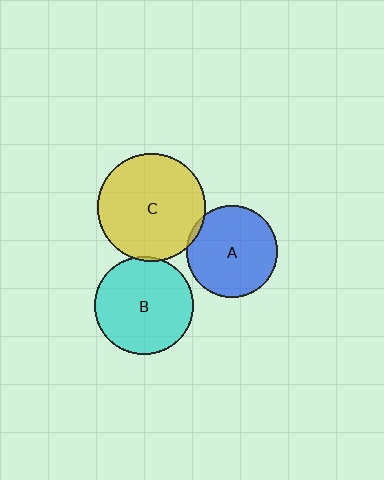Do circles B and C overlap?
Yes.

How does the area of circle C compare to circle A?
Approximately 1.4 times.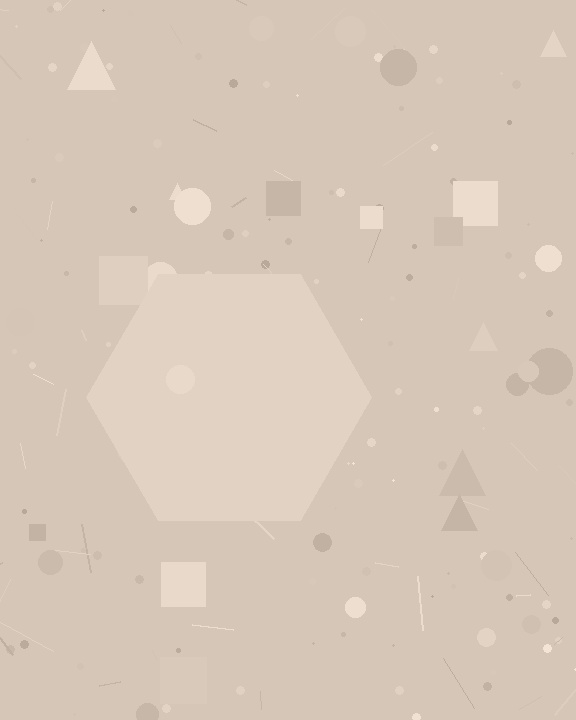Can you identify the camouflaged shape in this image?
The camouflaged shape is a hexagon.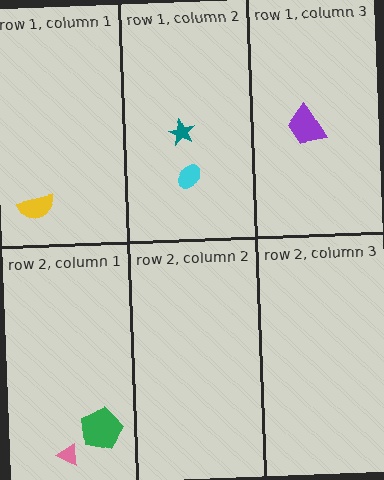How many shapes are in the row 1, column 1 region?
1.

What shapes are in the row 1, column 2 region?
The cyan ellipse, the teal star.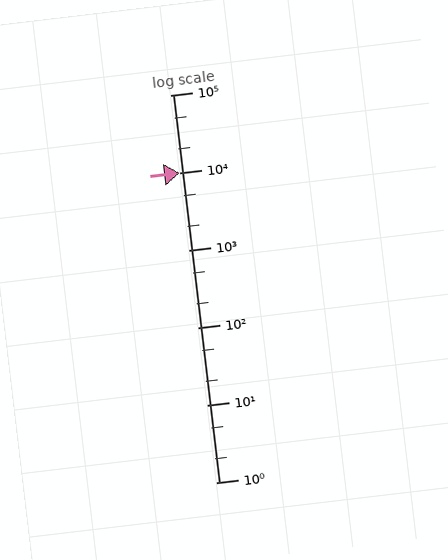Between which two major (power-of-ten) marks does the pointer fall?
The pointer is between 1000 and 10000.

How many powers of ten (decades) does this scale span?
The scale spans 5 decades, from 1 to 100000.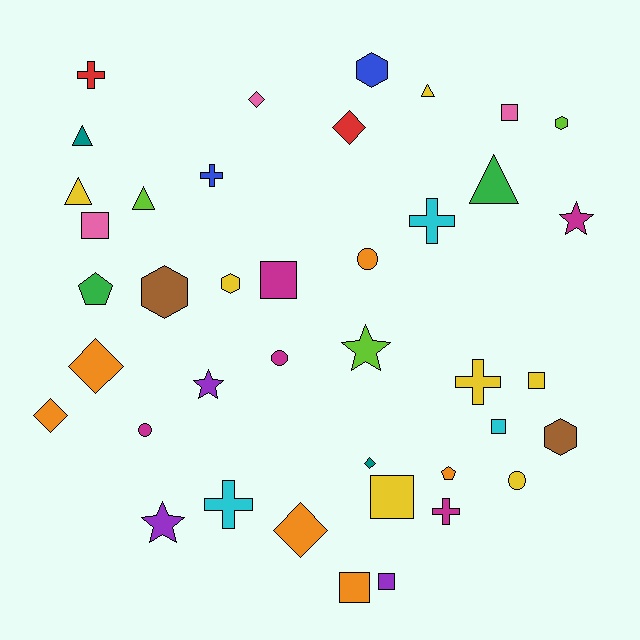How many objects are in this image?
There are 40 objects.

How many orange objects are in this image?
There are 6 orange objects.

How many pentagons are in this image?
There are 2 pentagons.